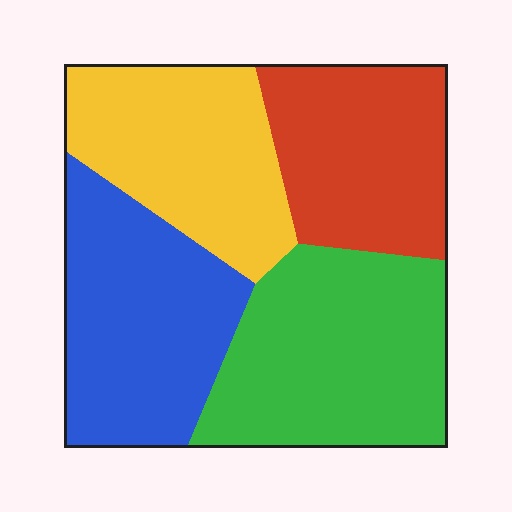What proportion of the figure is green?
Green takes up between a quarter and a half of the figure.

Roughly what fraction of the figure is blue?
Blue covers roughly 25% of the figure.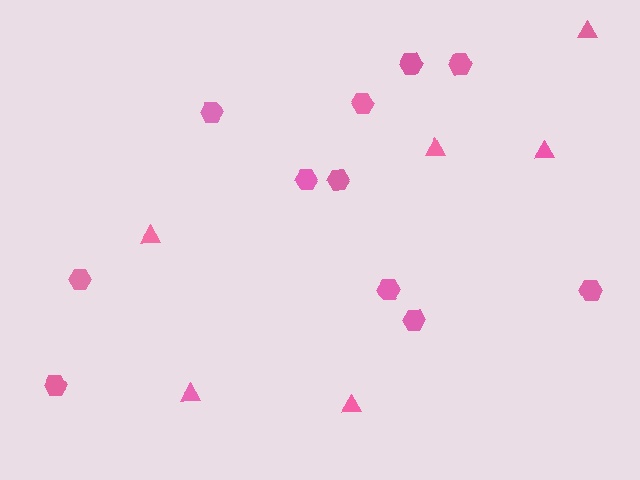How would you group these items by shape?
There are 2 groups: one group of triangles (6) and one group of hexagons (11).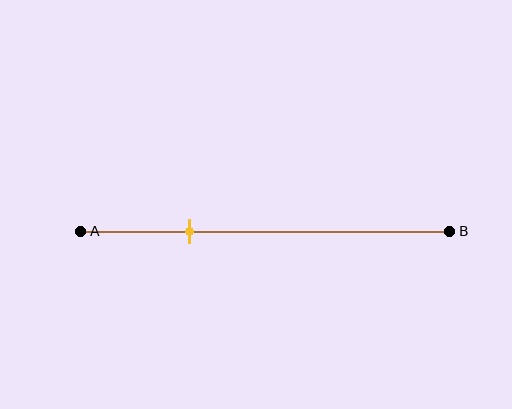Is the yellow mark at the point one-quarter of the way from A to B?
No, the mark is at about 30% from A, not at the 25% one-quarter point.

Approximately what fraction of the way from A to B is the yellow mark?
The yellow mark is approximately 30% of the way from A to B.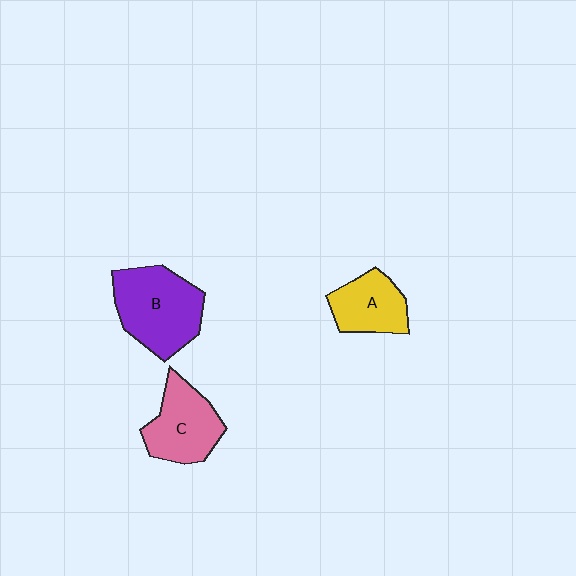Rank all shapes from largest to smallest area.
From largest to smallest: B (purple), C (pink), A (yellow).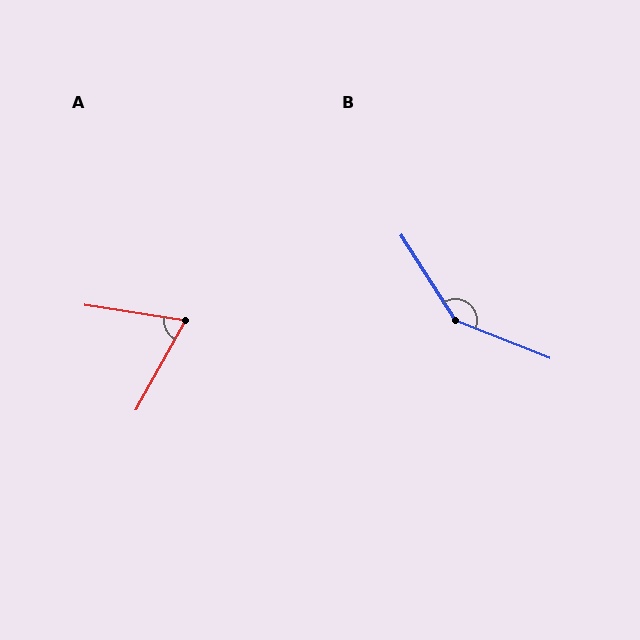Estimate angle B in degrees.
Approximately 144 degrees.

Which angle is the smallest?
A, at approximately 70 degrees.